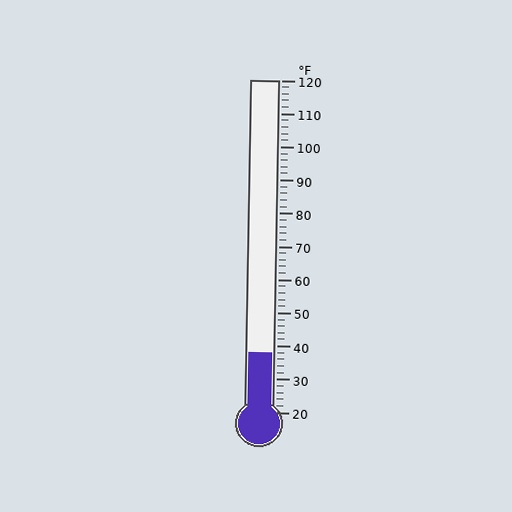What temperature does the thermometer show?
The thermometer shows approximately 38°F.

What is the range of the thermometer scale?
The thermometer scale ranges from 20°F to 120°F.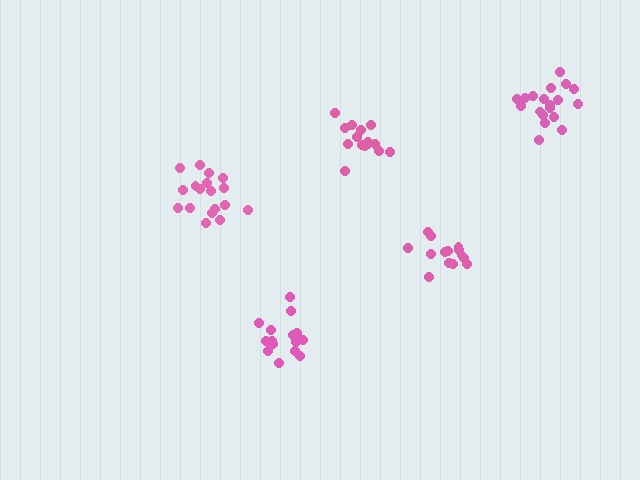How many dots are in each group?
Group 1: 19 dots, Group 2: 18 dots, Group 3: 15 dots, Group 4: 15 dots, Group 5: 16 dots (83 total).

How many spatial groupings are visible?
There are 5 spatial groupings.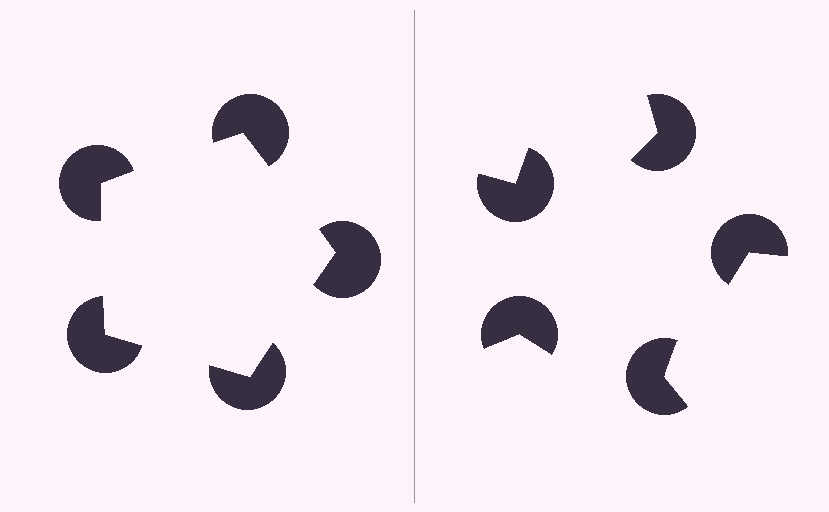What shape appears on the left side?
An illusory pentagon.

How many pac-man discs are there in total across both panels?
10 — 5 on each side.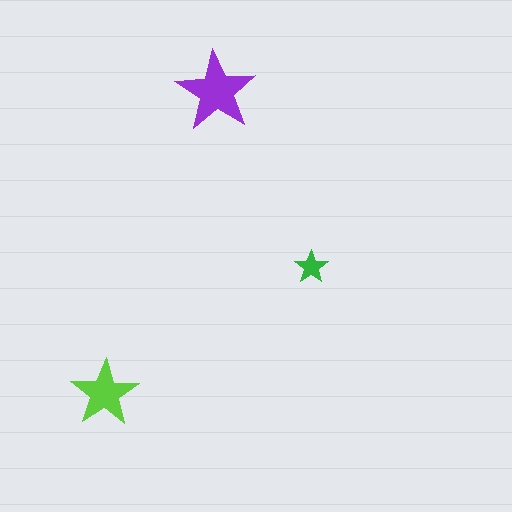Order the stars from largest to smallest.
the purple one, the lime one, the green one.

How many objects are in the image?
There are 3 objects in the image.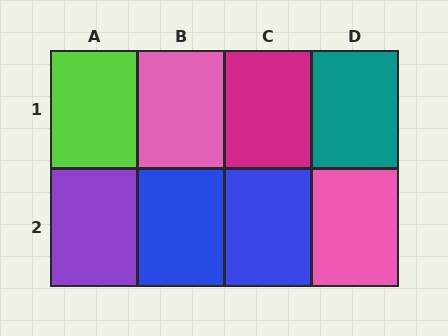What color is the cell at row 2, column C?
Blue.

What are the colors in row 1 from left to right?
Lime, pink, magenta, teal.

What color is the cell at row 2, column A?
Purple.